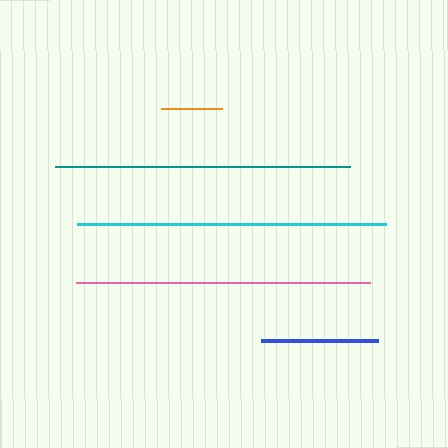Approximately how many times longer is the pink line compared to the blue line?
The pink line is approximately 2.5 times the length of the blue line.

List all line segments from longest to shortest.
From longest to shortest: cyan, teal, pink, blue, orange.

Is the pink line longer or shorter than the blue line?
The pink line is longer than the blue line.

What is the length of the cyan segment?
The cyan segment is approximately 308 pixels long.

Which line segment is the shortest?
The orange line is the shortest at approximately 61 pixels.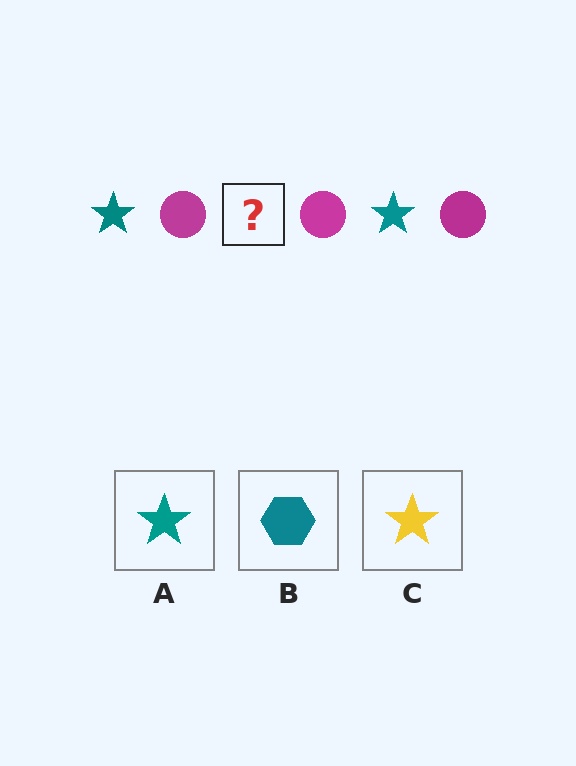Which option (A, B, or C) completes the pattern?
A.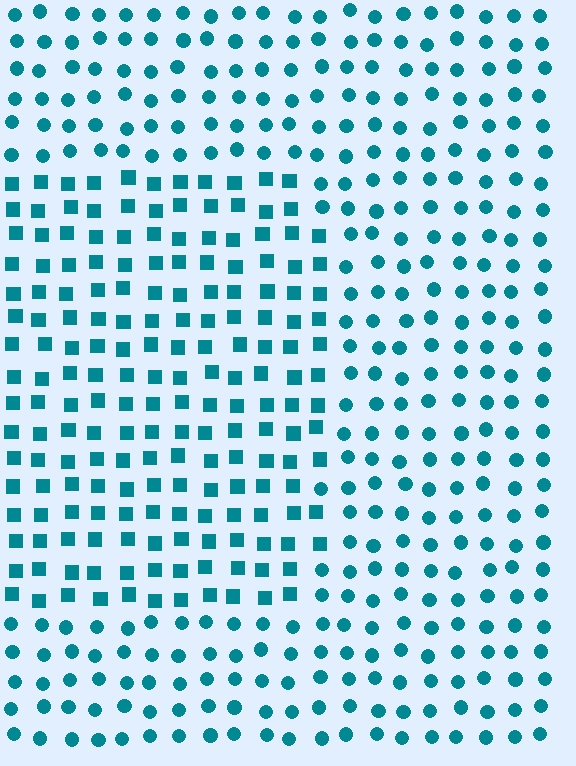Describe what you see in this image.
The image is filled with small teal elements arranged in a uniform grid. A rectangle-shaped region contains squares, while the surrounding area contains circles. The boundary is defined purely by the change in element shape.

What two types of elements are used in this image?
The image uses squares inside the rectangle region and circles outside it.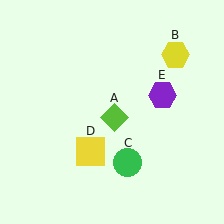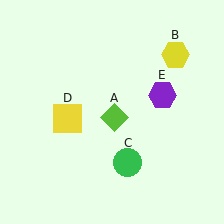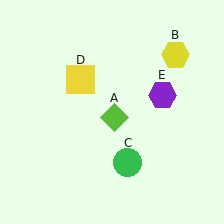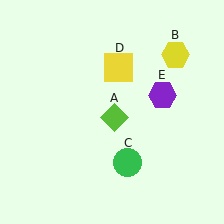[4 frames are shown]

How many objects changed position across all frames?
1 object changed position: yellow square (object D).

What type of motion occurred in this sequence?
The yellow square (object D) rotated clockwise around the center of the scene.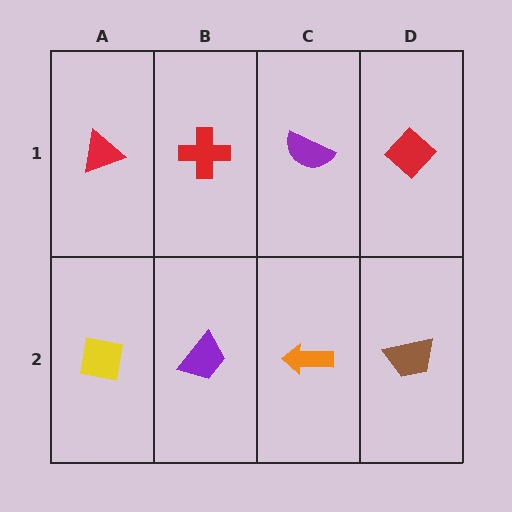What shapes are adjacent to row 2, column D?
A red diamond (row 1, column D), an orange arrow (row 2, column C).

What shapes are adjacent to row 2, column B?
A red cross (row 1, column B), a yellow square (row 2, column A), an orange arrow (row 2, column C).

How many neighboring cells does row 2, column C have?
3.